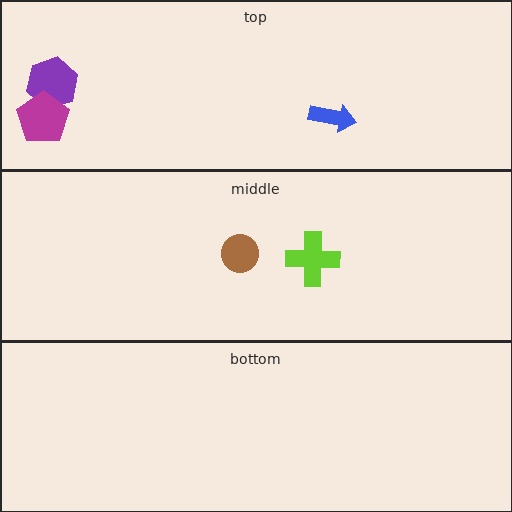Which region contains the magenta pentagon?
The top region.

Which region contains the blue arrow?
The top region.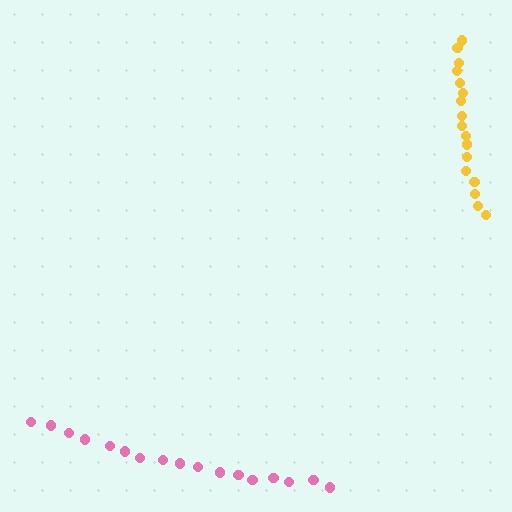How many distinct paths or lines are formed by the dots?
There are 2 distinct paths.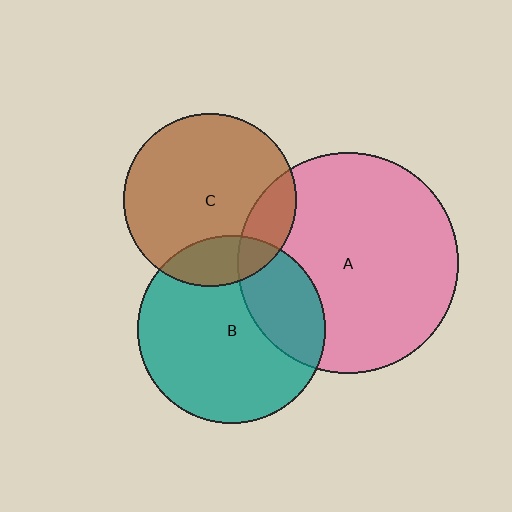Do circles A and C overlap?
Yes.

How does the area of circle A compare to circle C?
Approximately 1.6 times.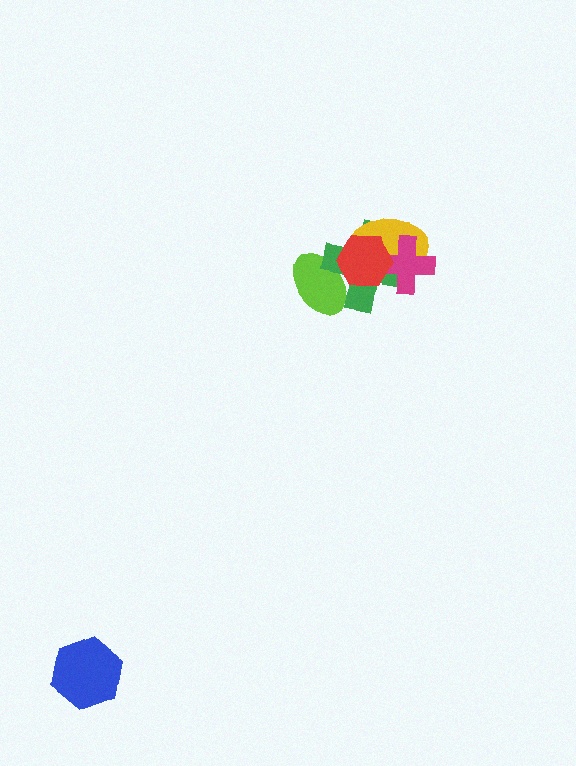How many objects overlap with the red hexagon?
4 objects overlap with the red hexagon.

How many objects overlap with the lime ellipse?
2 objects overlap with the lime ellipse.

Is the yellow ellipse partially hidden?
Yes, it is partially covered by another shape.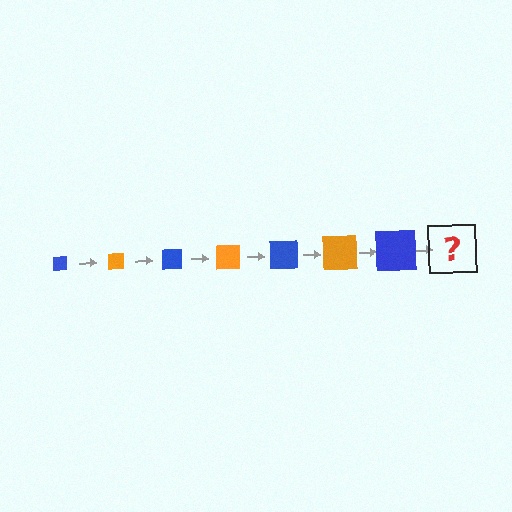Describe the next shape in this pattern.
It should be an orange square, larger than the previous one.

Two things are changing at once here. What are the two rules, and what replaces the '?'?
The two rules are that the square grows larger each step and the color cycles through blue and orange. The '?' should be an orange square, larger than the previous one.